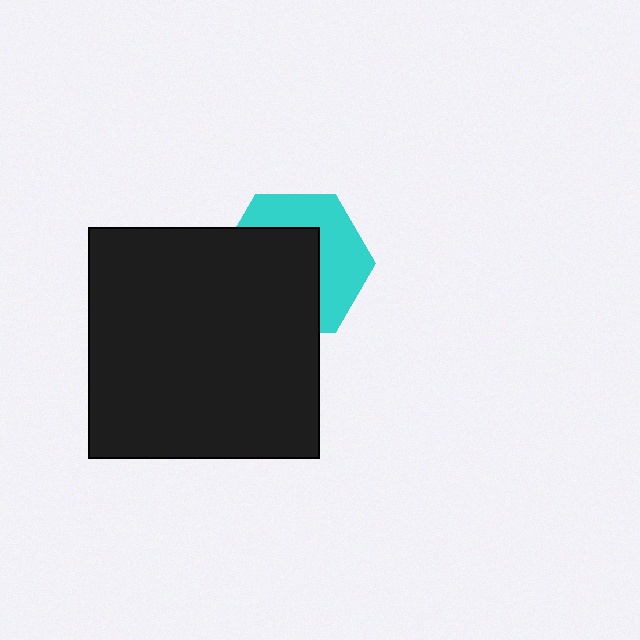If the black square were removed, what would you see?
You would see the complete cyan hexagon.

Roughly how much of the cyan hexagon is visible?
A small part of it is visible (roughly 45%).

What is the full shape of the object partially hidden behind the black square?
The partially hidden object is a cyan hexagon.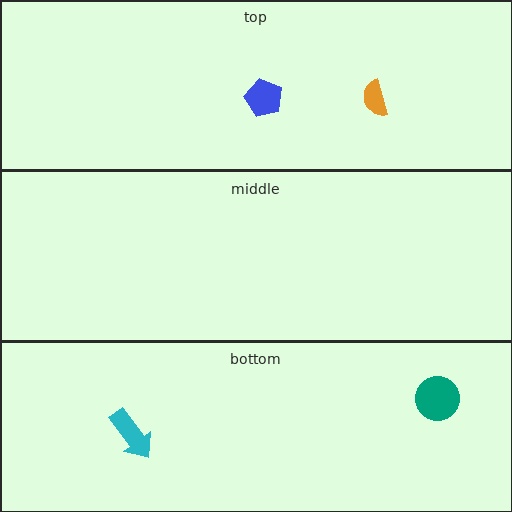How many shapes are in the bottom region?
2.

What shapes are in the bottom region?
The cyan arrow, the teal circle.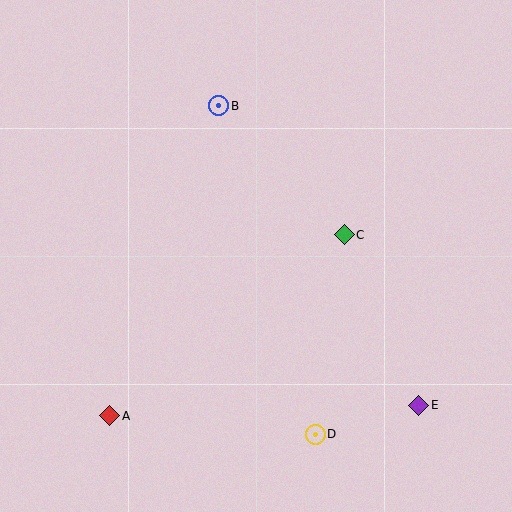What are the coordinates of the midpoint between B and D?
The midpoint between B and D is at (267, 270).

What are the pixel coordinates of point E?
Point E is at (419, 405).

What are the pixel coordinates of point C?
Point C is at (344, 235).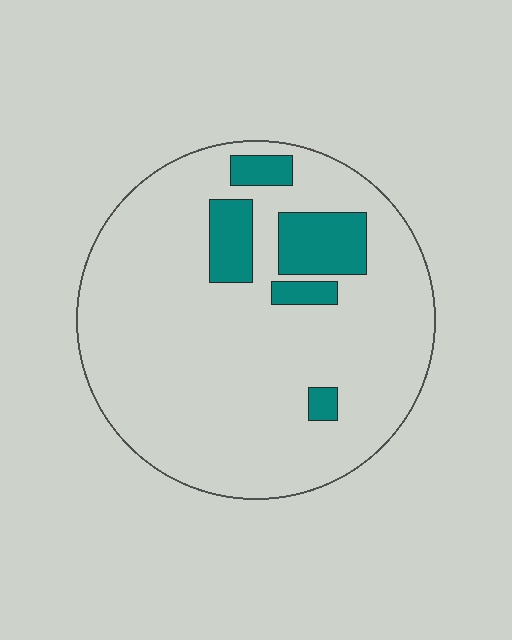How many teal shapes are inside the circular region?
5.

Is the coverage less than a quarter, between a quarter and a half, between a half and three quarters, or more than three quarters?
Less than a quarter.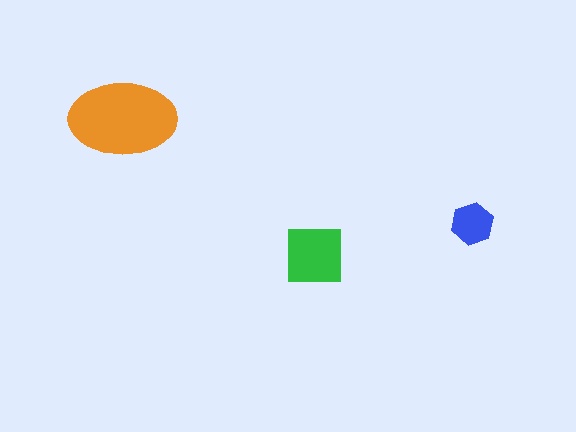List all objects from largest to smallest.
The orange ellipse, the green square, the blue hexagon.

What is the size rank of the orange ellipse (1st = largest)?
1st.